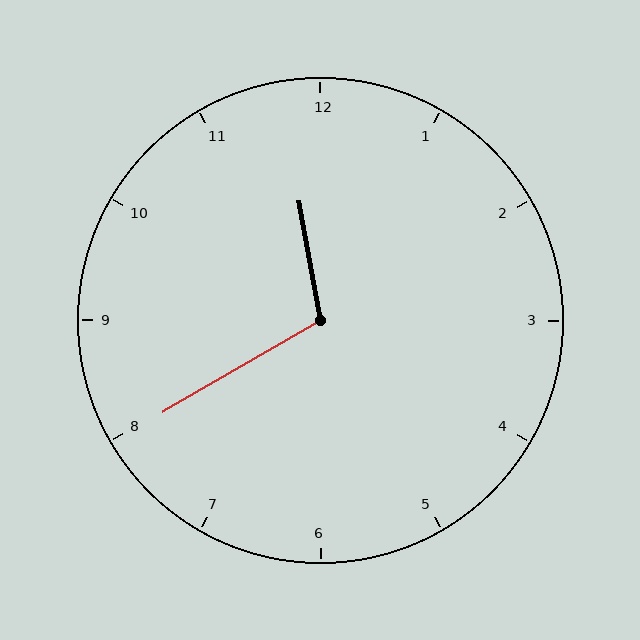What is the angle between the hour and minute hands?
Approximately 110 degrees.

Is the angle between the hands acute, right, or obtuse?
It is obtuse.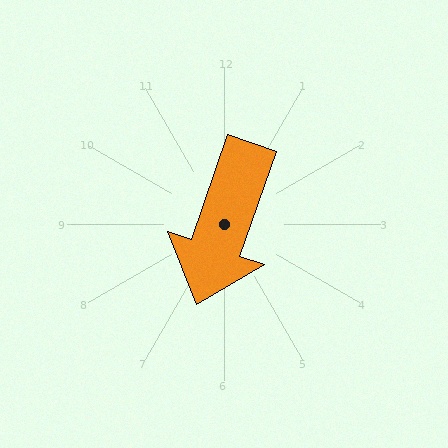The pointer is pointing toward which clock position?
Roughly 7 o'clock.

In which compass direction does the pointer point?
South.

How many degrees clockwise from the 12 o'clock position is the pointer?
Approximately 199 degrees.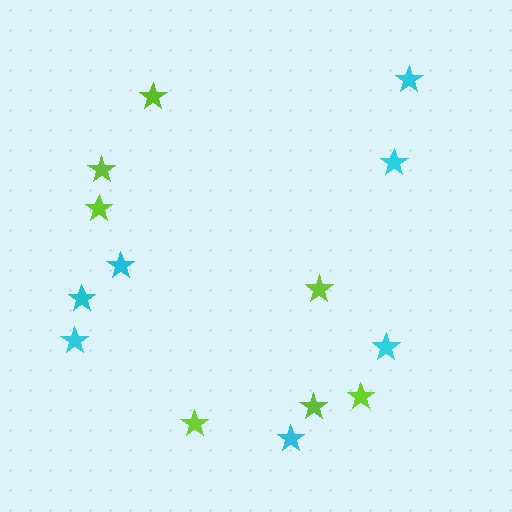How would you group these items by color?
There are 2 groups: one group of cyan stars (7) and one group of lime stars (7).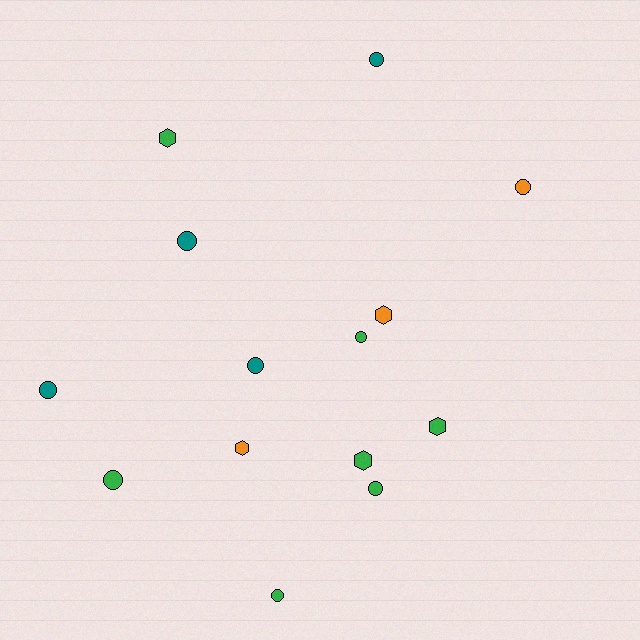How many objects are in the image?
There are 14 objects.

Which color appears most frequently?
Green, with 7 objects.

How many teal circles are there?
There are 4 teal circles.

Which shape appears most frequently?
Circle, with 9 objects.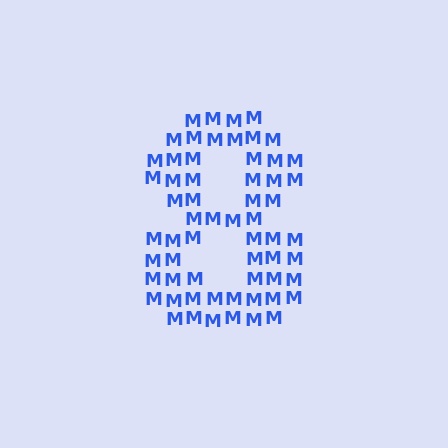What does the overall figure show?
The overall figure shows the digit 8.